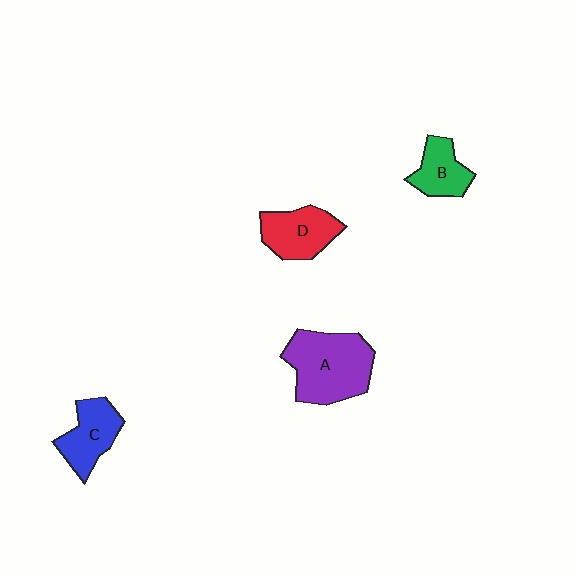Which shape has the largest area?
Shape A (purple).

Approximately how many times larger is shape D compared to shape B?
Approximately 1.3 times.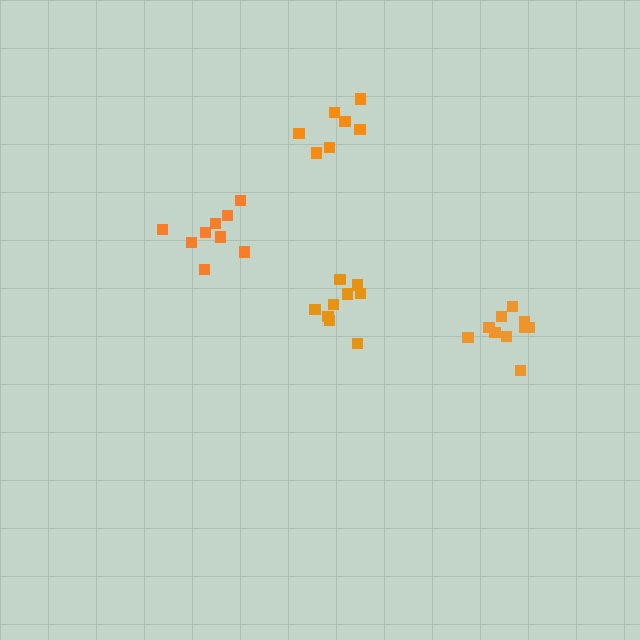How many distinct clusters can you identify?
There are 4 distinct clusters.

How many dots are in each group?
Group 1: 9 dots, Group 2: 7 dots, Group 3: 9 dots, Group 4: 10 dots (35 total).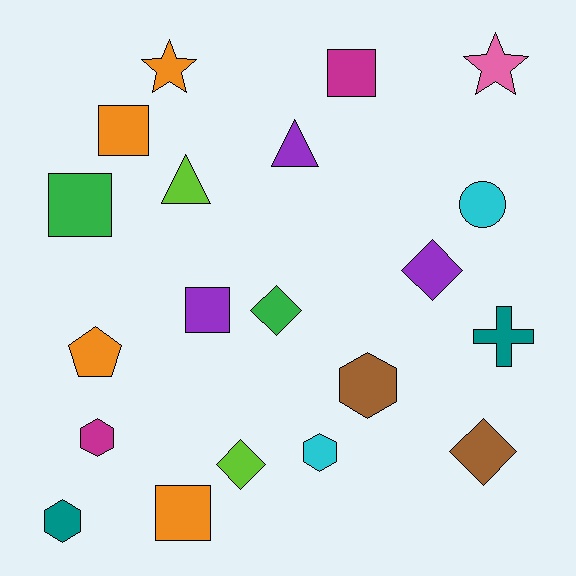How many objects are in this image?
There are 20 objects.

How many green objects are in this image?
There are 2 green objects.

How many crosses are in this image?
There is 1 cross.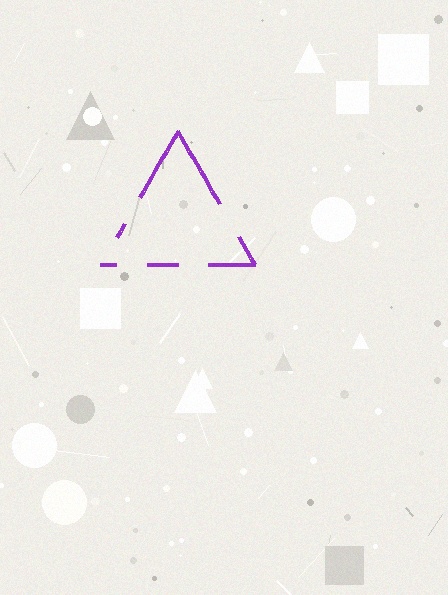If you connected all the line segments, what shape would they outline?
They would outline a triangle.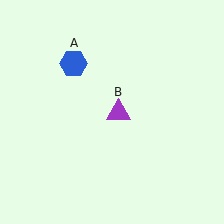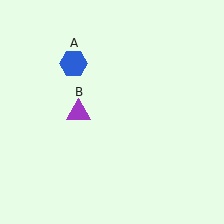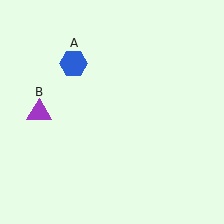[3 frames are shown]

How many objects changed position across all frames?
1 object changed position: purple triangle (object B).